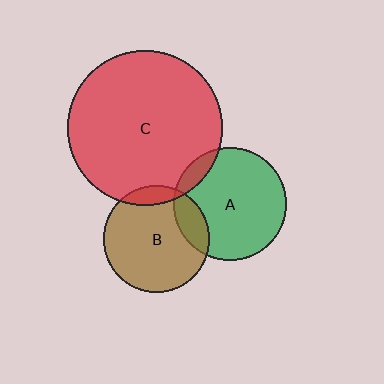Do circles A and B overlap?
Yes.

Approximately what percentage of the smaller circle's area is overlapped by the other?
Approximately 15%.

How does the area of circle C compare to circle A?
Approximately 1.9 times.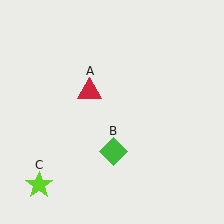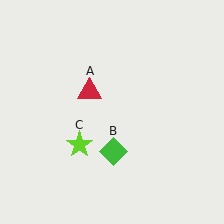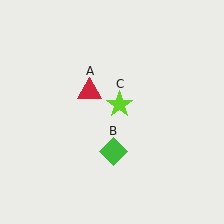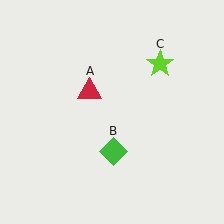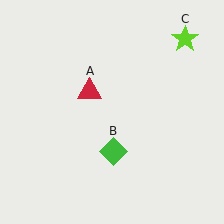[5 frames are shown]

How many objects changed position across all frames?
1 object changed position: lime star (object C).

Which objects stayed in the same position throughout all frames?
Red triangle (object A) and green diamond (object B) remained stationary.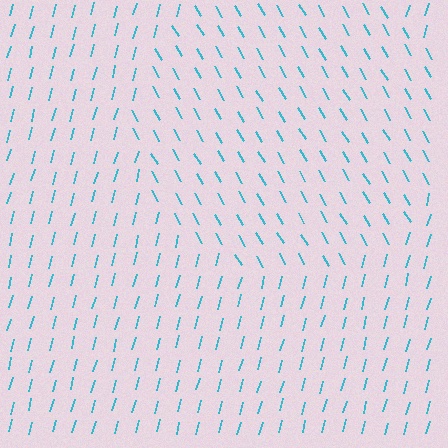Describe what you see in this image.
The image is filled with small cyan line segments. A circle region in the image has lines oriented differently from the surrounding lines, creating a visible texture boundary.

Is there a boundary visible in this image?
Yes, there is a texture boundary formed by a change in line orientation.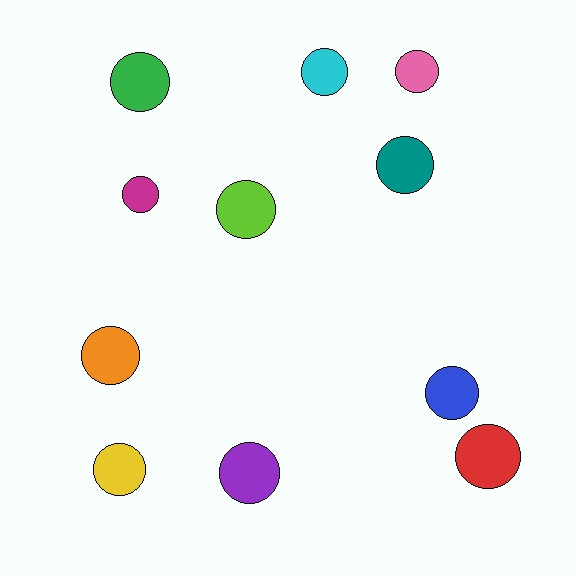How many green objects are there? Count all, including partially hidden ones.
There is 1 green object.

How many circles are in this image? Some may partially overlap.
There are 11 circles.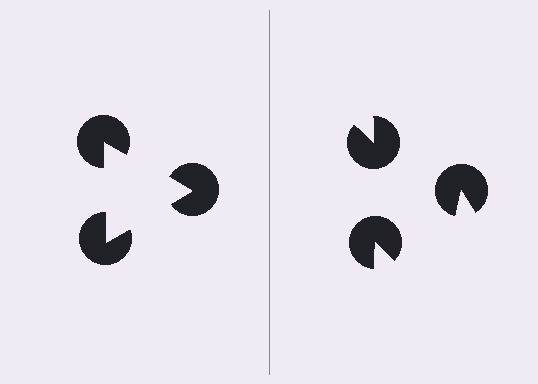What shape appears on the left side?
An illusory triangle.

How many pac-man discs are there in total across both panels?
6 — 3 on each side.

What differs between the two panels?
The pac-man discs are positioned identically on both sides; only the wedge orientations differ. On the left they align to a triangle; on the right they are misaligned.